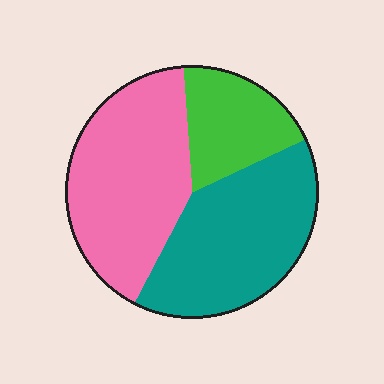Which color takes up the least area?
Green, at roughly 20%.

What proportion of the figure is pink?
Pink takes up between a third and a half of the figure.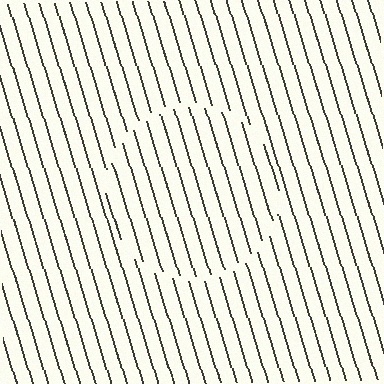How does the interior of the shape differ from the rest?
The interior of the shape contains the same grating, shifted by half a period — the contour is defined by the phase discontinuity where line-ends from the inner and outer gratings abut.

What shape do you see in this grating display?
An illusory circle. The interior of the shape contains the same grating, shifted by half a period — the contour is defined by the phase discontinuity where line-ends from the inner and outer gratings abut.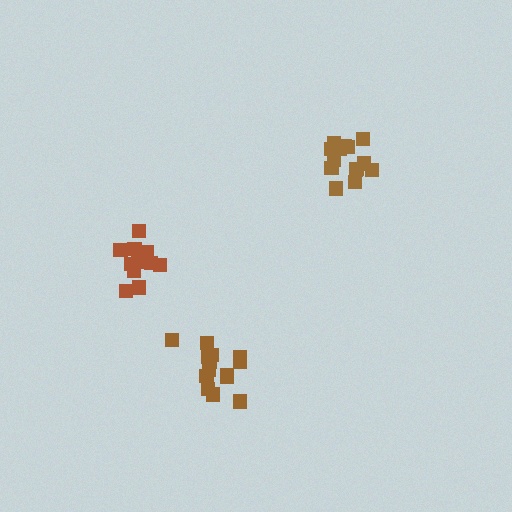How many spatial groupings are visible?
There are 3 spatial groupings.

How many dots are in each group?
Group 1: 15 dots, Group 2: 13 dots, Group 3: 15 dots (43 total).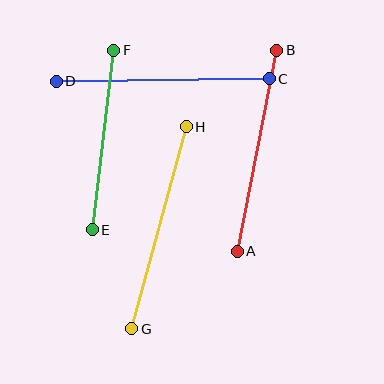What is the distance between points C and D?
The distance is approximately 213 pixels.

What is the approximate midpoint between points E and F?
The midpoint is at approximately (103, 140) pixels.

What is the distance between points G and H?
The distance is approximately 209 pixels.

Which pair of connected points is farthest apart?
Points C and D are farthest apart.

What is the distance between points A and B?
The distance is approximately 204 pixels.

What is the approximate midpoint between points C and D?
The midpoint is at approximately (163, 80) pixels.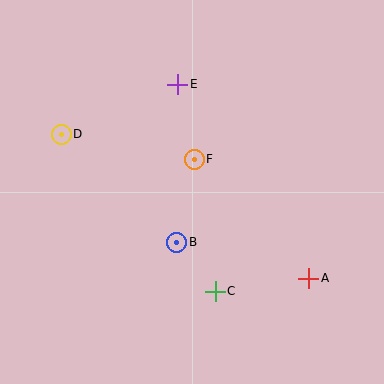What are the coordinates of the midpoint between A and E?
The midpoint between A and E is at (243, 181).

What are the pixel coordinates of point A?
Point A is at (309, 278).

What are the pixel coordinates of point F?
Point F is at (194, 159).